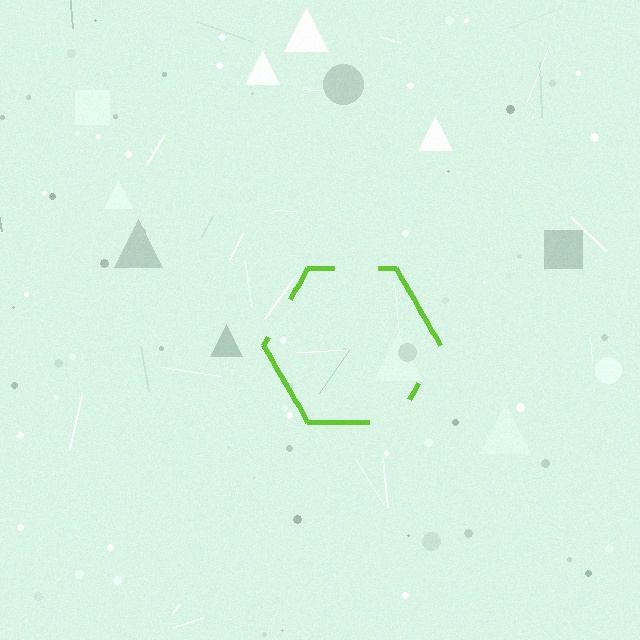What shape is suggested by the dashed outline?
The dashed outline suggests a hexagon.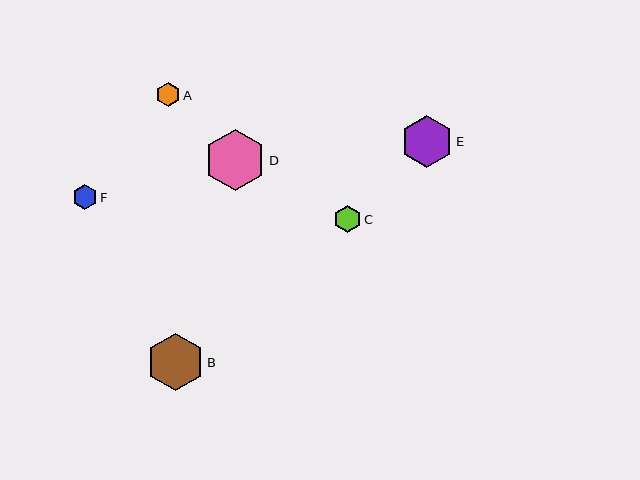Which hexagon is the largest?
Hexagon D is the largest with a size of approximately 61 pixels.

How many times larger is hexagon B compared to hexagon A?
Hexagon B is approximately 2.4 times the size of hexagon A.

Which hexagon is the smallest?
Hexagon A is the smallest with a size of approximately 24 pixels.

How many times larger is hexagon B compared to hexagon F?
Hexagon B is approximately 2.4 times the size of hexagon F.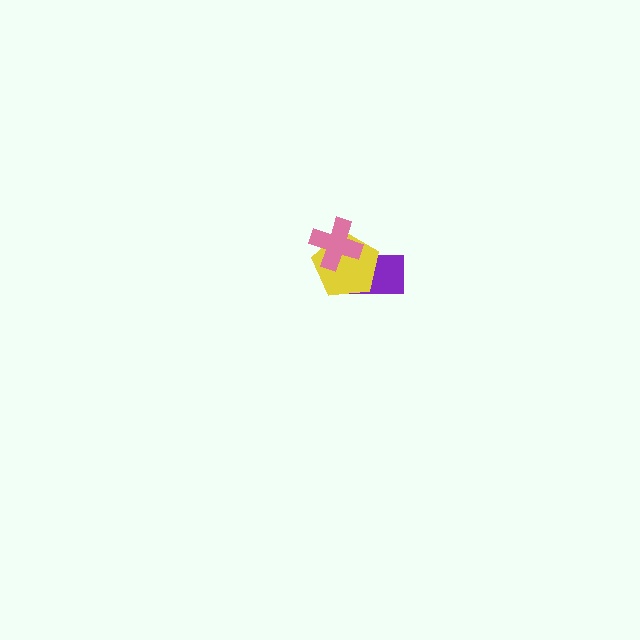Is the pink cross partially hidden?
No, no other shape covers it.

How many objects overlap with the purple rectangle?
2 objects overlap with the purple rectangle.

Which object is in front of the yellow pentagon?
The pink cross is in front of the yellow pentagon.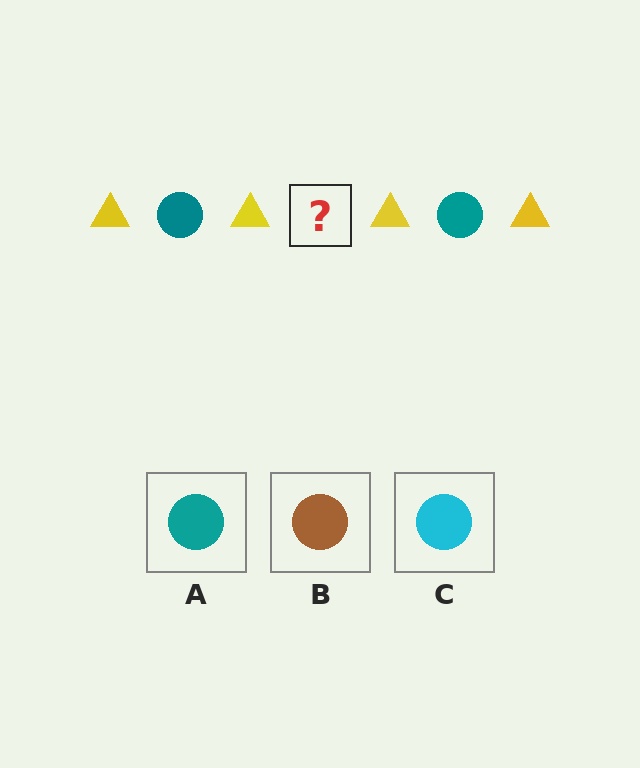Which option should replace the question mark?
Option A.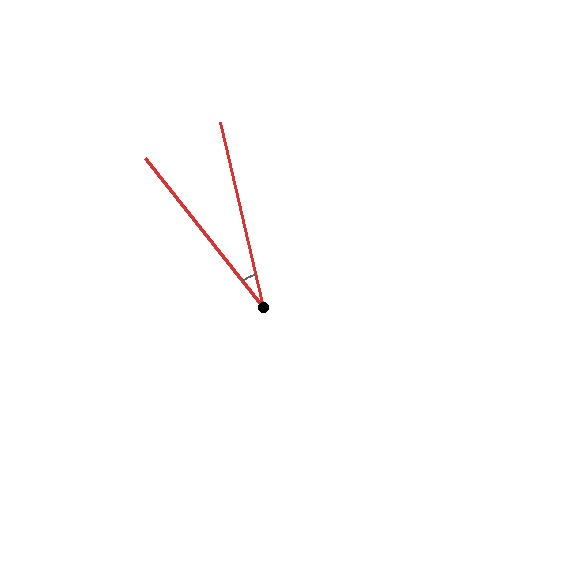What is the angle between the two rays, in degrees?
Approximately 25 degrees.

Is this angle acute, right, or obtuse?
It is acute.